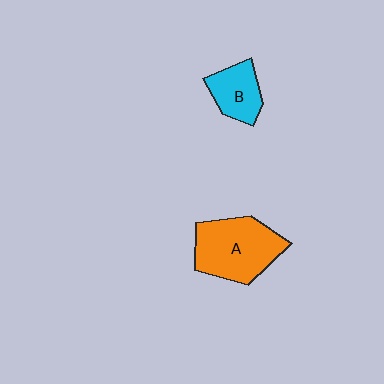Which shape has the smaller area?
Shape B (cyan).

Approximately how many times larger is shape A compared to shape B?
Approximately 1.9 times.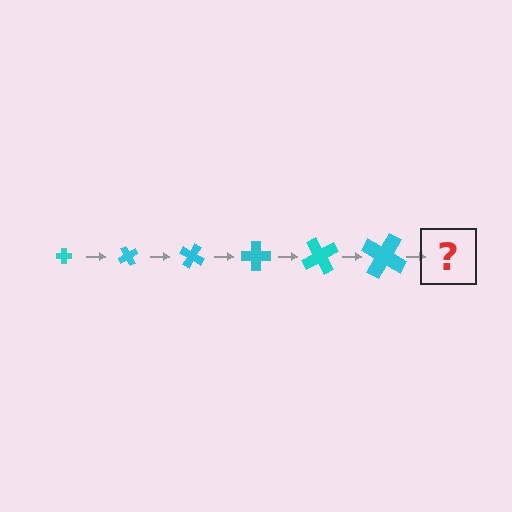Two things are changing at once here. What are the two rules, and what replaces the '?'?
The two rules are that the cross grows larger each step and it rotates 60 degrees each step. The '?' should be a cross, larger than the previous one and rotated 360 degrees from the start.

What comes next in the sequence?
The next element should be a cross, larger than the previous one and rotated 360 degrees from the start.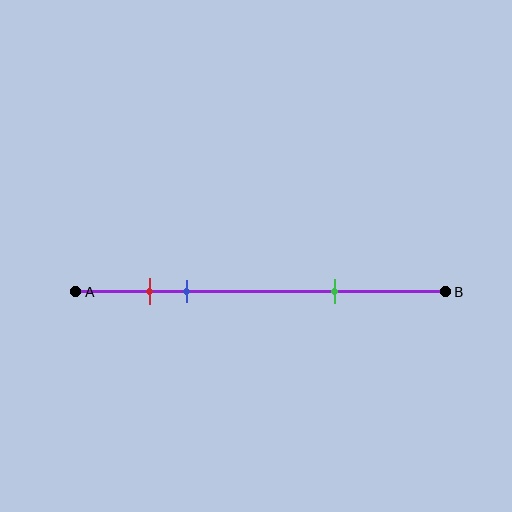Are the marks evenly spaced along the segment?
No, the marks are not evenly spaced.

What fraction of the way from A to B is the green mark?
The green mark is approximately 70% (0.7) of the way from A to B.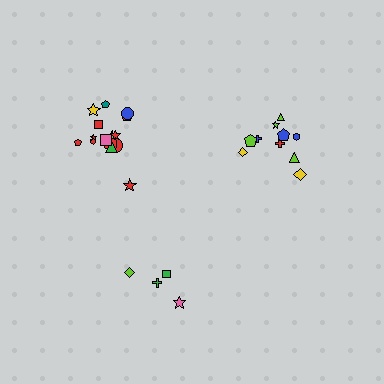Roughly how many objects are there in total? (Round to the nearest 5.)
Roughly 30 objects in total.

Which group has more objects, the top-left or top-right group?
The top-left group.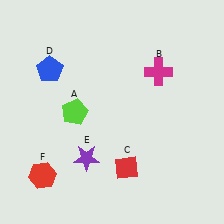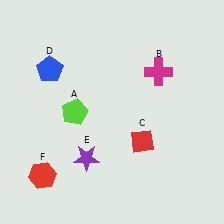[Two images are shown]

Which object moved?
The red diamond (C) moved up.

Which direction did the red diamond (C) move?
The red diamond (C) moved up.